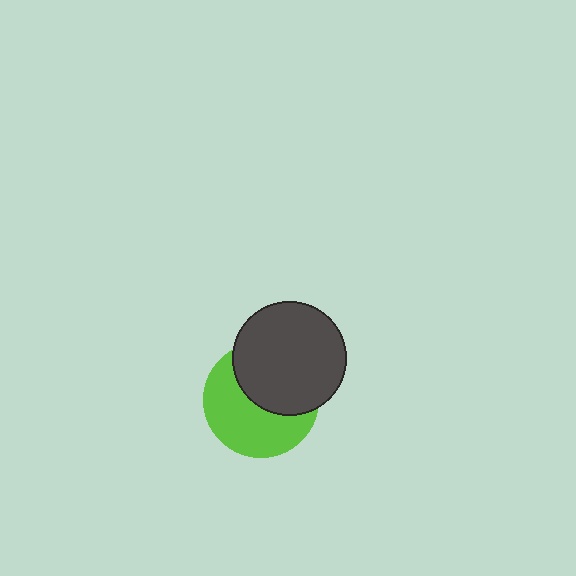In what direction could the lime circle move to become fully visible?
The lime circle could move toward the lower-left. That would shift it out from behind the dark gray circle entirely.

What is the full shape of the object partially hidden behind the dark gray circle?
The partially hidden object is a lime circle.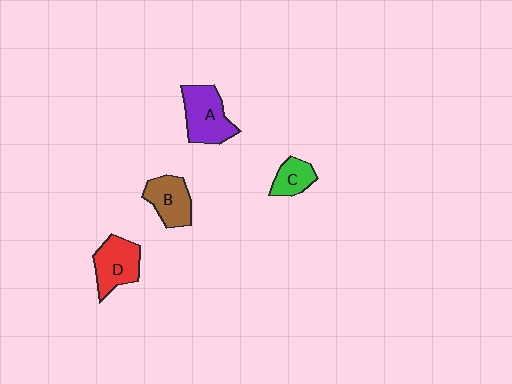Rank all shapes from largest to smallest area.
From largest to smallest: A (purple), D (red), B (brown), C (green).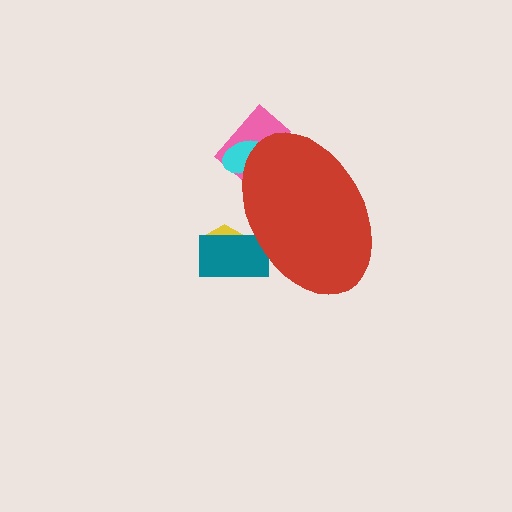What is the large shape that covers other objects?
A red ellipse.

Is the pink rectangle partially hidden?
Yes, the pink rectangle is partially hidden behind the red ellipse.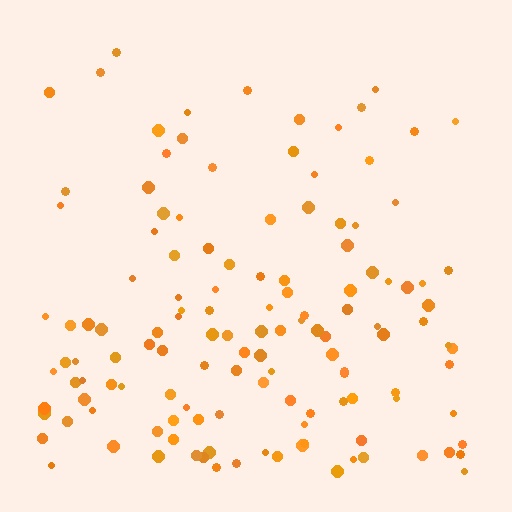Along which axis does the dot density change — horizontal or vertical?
Vertical.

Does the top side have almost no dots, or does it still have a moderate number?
Still a moderate number, just noticeably fewer than the bottom.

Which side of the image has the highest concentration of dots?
The bottom.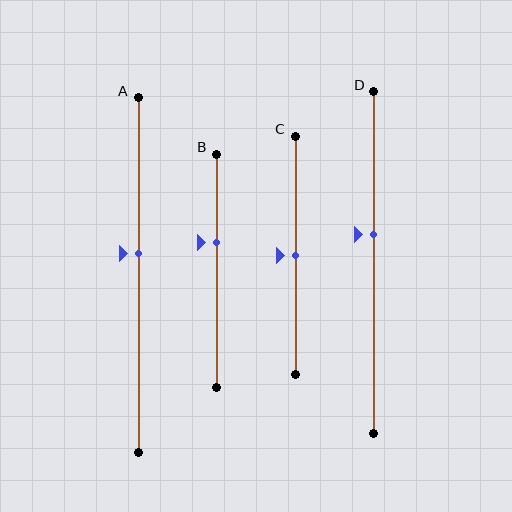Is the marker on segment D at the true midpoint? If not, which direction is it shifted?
No, the marker on segment D is shifted upward by about 8% of the segment length.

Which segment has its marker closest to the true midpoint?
Segment C has its marker closest to the true midpoint.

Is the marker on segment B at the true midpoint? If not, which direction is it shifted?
No, the marker on segment B is shifted upward by about 12% of the segment length.